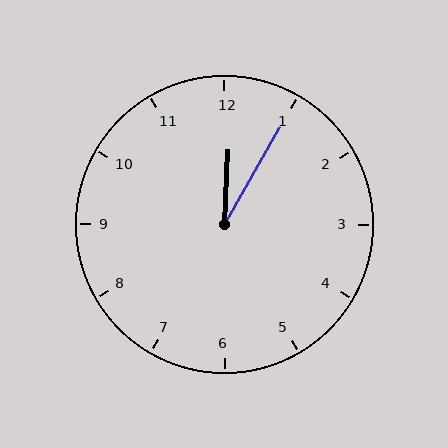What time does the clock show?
12:05.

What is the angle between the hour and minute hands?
Approximately 28 degrees.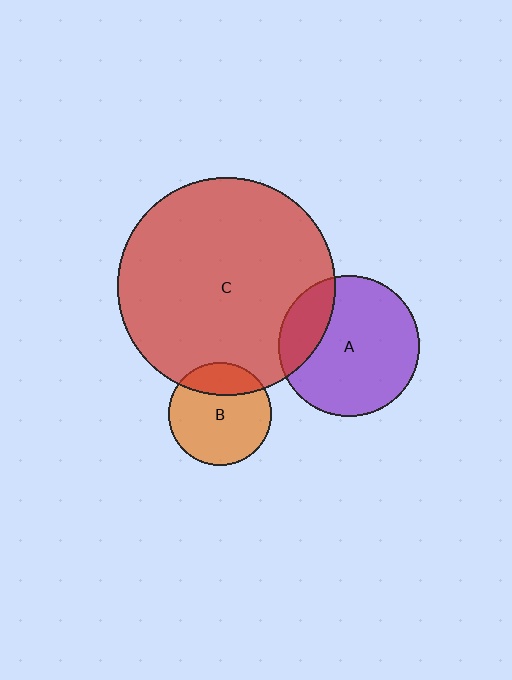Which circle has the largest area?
Circle C (red).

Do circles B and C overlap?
Yes.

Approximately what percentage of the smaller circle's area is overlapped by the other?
Approximately 25%.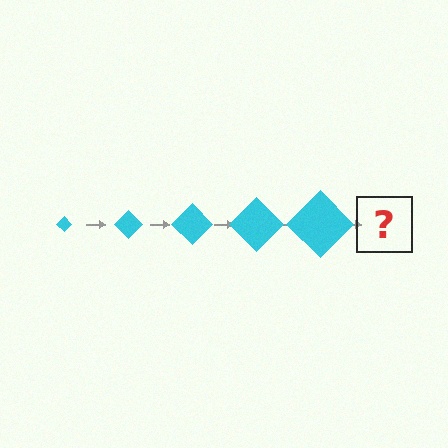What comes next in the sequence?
The next element should be a cyan diamond, larger than the previous one.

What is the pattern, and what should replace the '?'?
The pattern is that the diamond gets progressively larger each step. The '?' should be a cyan diamond, larger than the previous one.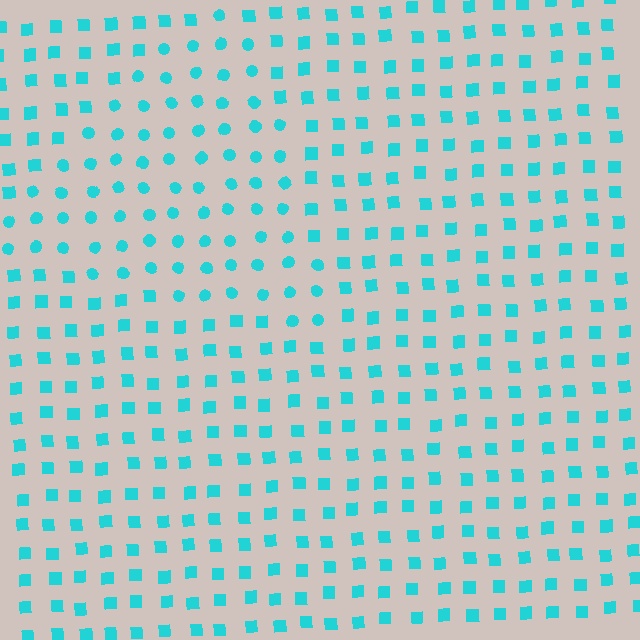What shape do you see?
I see a triangle.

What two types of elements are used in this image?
The image uses circles inside the triangle region and squares outside it.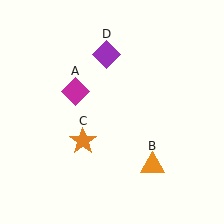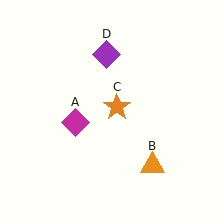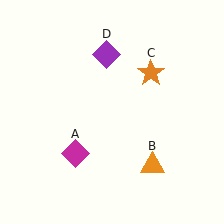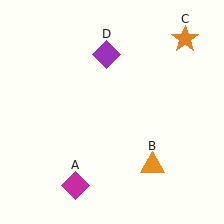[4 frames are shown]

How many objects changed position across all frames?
2 objects changed position: magenta diamond (object A), orange star (object C).